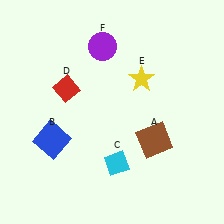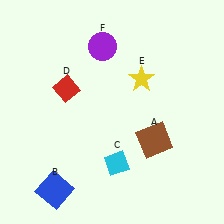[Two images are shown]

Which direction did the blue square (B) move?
The blue square (B) moved down.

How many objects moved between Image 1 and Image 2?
1 object moved between the two images.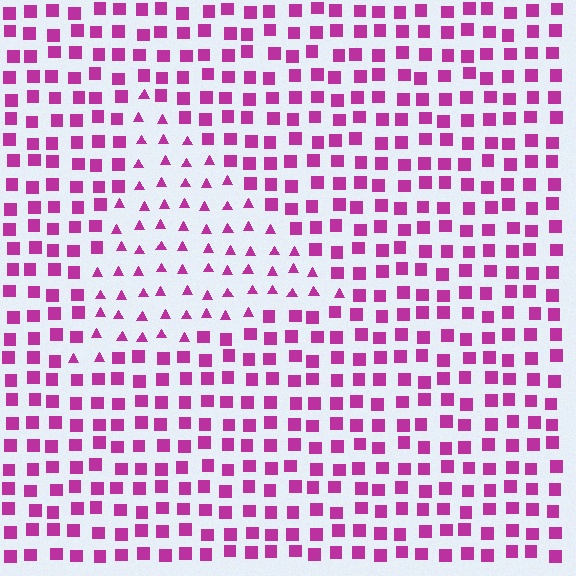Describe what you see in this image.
The image is filled with small magenta elements arranged in a uniform grid. A triangle-shaped region contains triangles, while the surrounding area contains squares. The boundary is defined purely by the change in element shape.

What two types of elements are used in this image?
The image uses triangles inside the triangle region and squares outside it.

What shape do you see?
I see a triangle.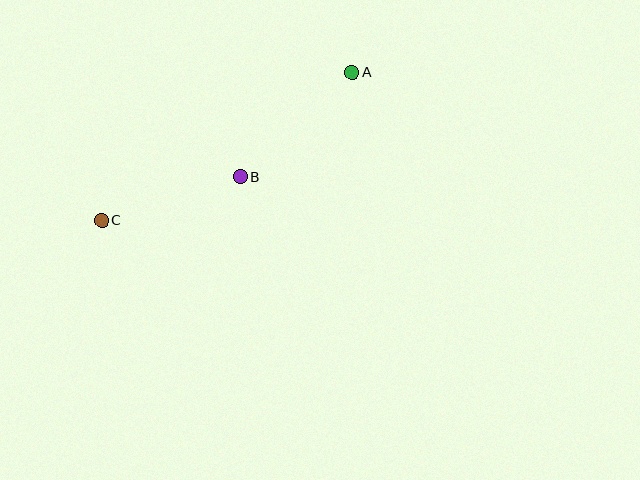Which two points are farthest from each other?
Points A and C are farthest from each other.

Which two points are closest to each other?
Points B and C are closest to each other.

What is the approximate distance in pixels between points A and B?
The distance between A and B is approximately 153 pixels.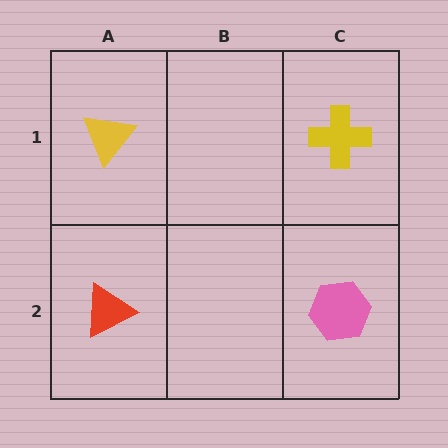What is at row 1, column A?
A yellow triangle.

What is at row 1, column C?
A yellow cross.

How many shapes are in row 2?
2 shapes.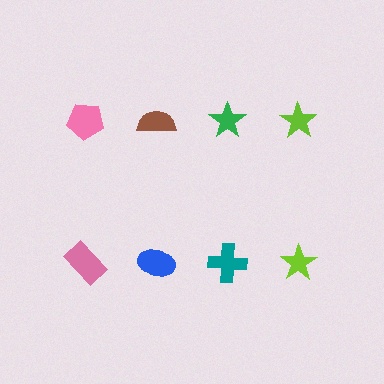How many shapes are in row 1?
4 shapes.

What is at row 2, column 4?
A lime star.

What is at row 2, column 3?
A teal cross.